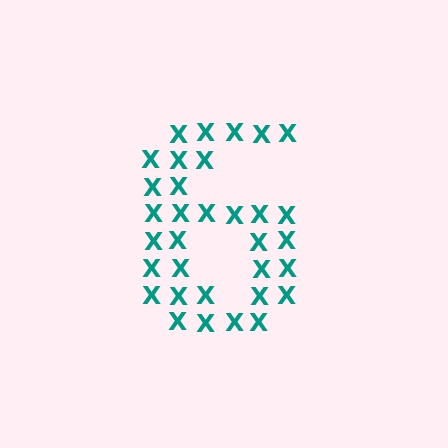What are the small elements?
The small elements are letter X's.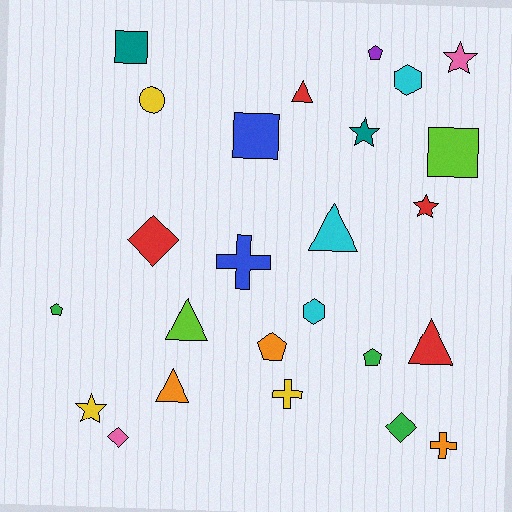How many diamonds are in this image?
There are 3 diamonds.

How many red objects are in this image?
There are 4 red objects.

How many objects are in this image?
There are 25 objects.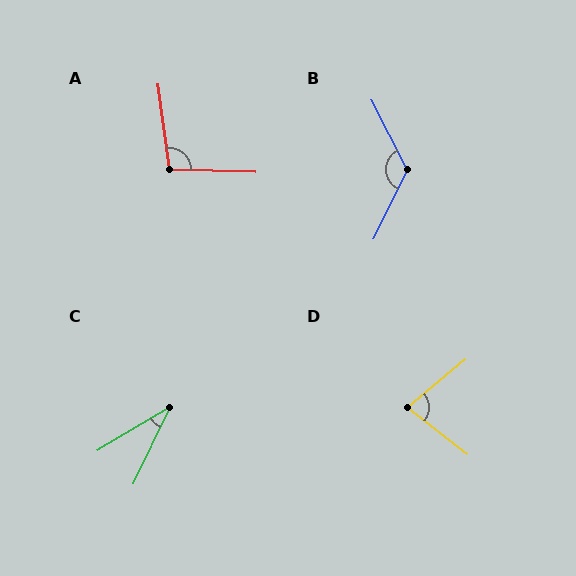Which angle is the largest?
B, at approximately 127 degrees.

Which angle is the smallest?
C, at approximately 33 degrees.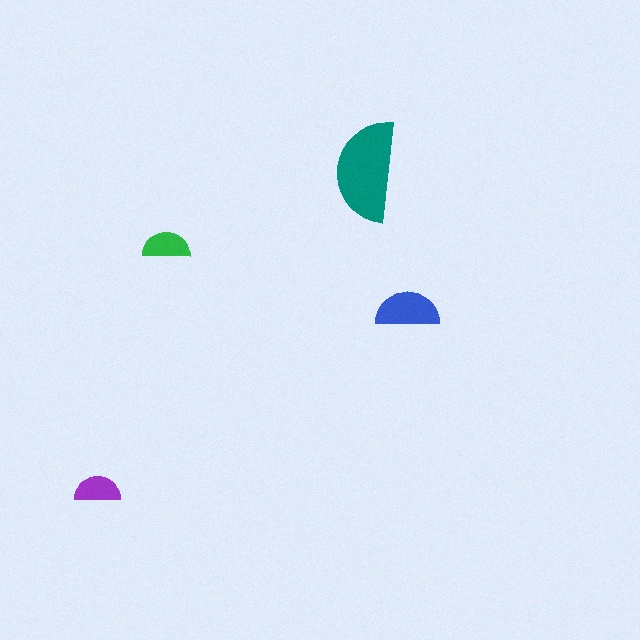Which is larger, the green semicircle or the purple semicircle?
The green one.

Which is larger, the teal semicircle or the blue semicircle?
The teal one.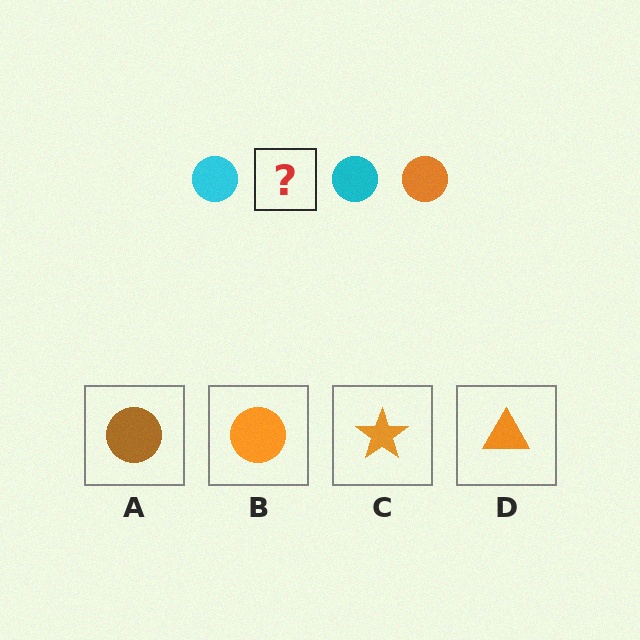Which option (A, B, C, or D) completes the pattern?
B.